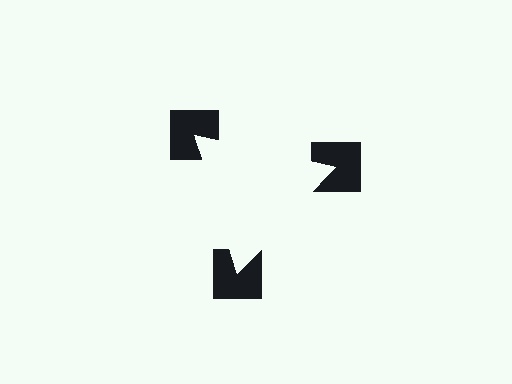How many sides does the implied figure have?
3 sides.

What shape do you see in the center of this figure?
An illusory triangle — its edges are inferred from the aligned wedge cuts in the notched squares, not physically drawn.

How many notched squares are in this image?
There are 3 — one at each vertex of the illusory triangle.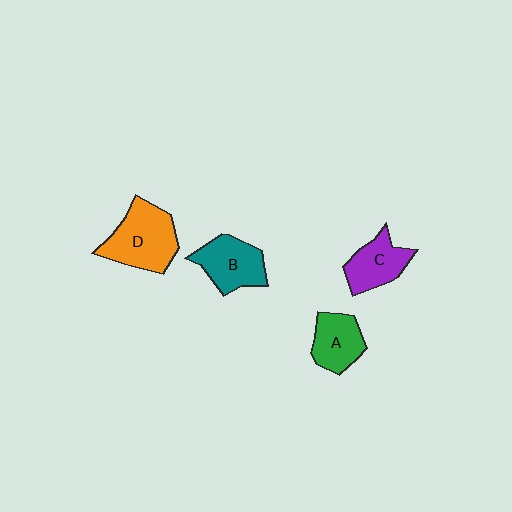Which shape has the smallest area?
Shape A (green).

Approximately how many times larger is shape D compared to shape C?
Approximately 1.5 times.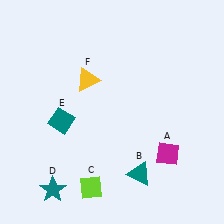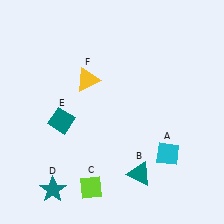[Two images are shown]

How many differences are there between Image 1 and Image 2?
There is 1 difference between the two images.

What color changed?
The diamond (A) changed from magenta in Image 1 to cyan in Image 2.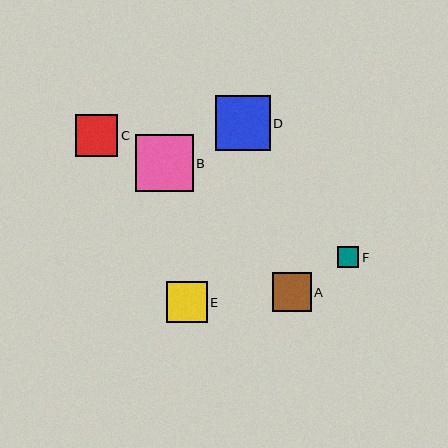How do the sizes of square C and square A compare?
Square C and square A are approximately the same size.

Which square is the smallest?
Square F is the smallest with a size of approximately 21 pixels.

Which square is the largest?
Square B is the largest with a size of approximately 57 pixels.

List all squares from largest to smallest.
From largest to smallest: B, D, C, E, A, F.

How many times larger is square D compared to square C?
Square D is approximately 1.3 times the size of square C.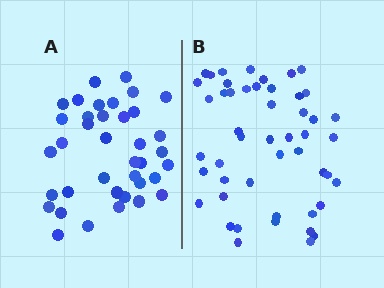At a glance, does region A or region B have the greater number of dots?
Region B (the right region) has more dots.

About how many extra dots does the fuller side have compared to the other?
Region B has roughly 12 or so more dots than region A.